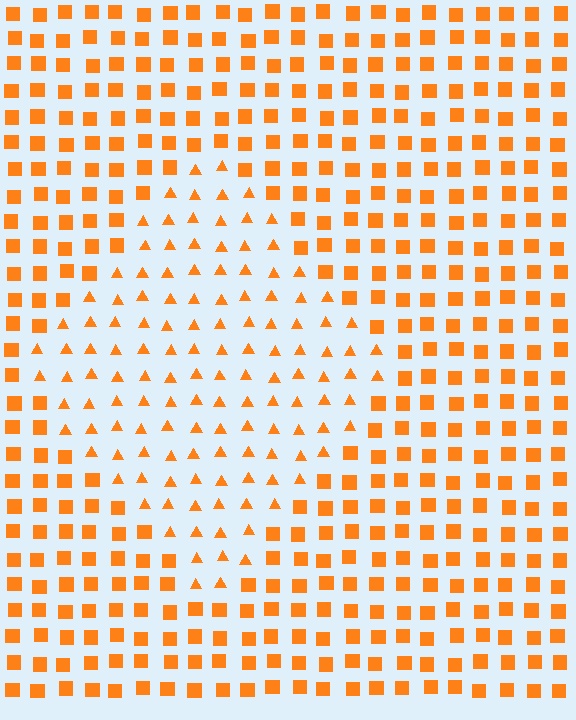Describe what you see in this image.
The image is filled with small orange elements arranged in a uniform grid. A diamond-shaped region contains triangles, while the surrounding area contains squares. The boundary is defined purely by the change in element shape.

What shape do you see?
I see a diamond.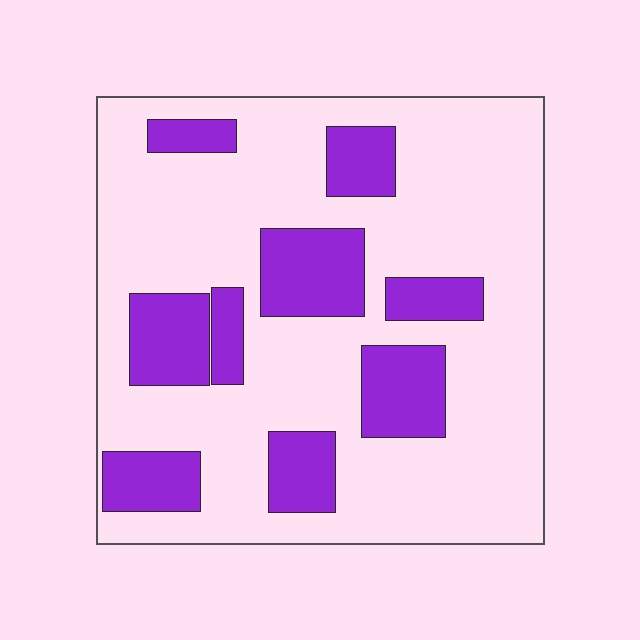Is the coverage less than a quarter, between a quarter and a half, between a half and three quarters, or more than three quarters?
Between a quarter and a half.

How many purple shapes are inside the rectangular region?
9.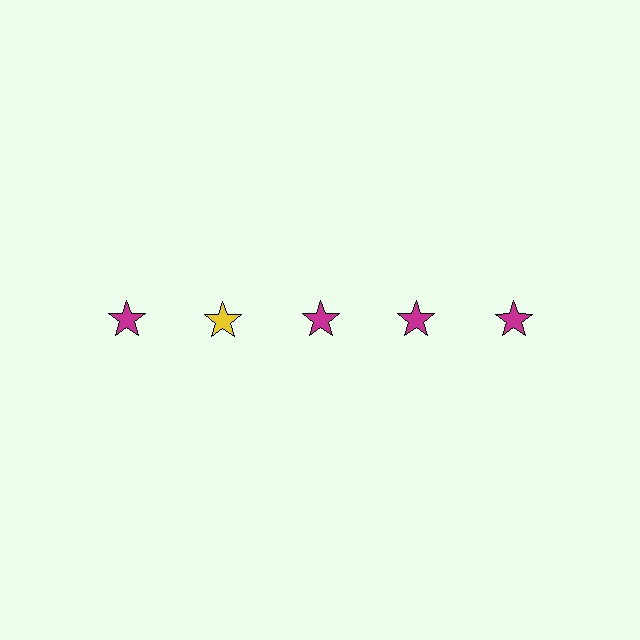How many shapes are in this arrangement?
There are 5 shapes arranged in a grid pattern.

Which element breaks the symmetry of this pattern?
The yellow star in the top row, second from left column breaks the symmetry. All other shapes are magenta stars.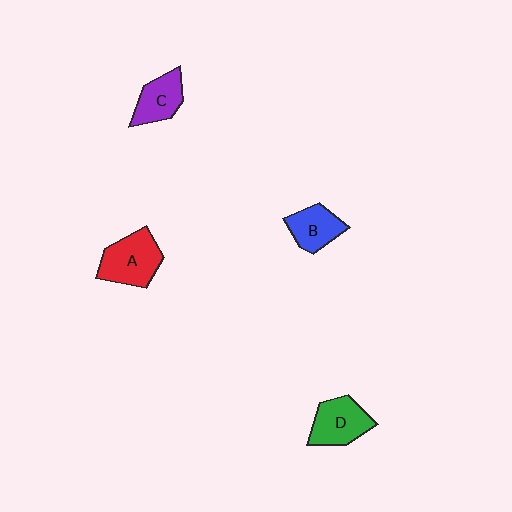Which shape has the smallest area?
Shape B (blue).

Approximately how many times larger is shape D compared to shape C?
Approximately 1.2 times.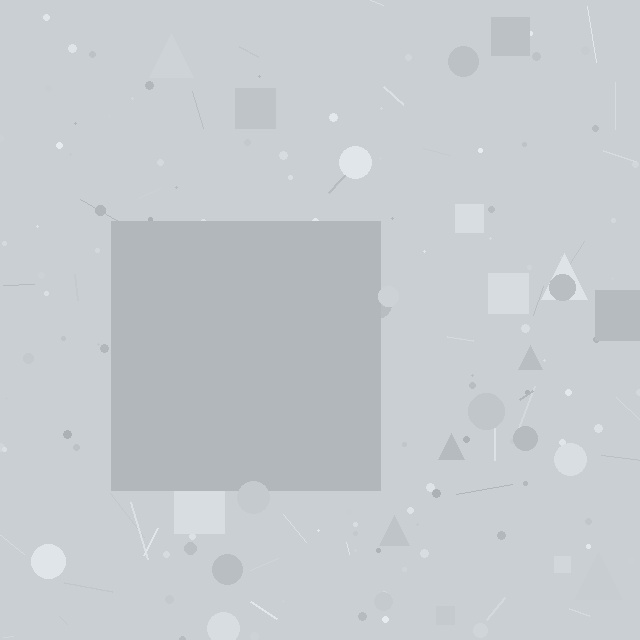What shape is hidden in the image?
A square is hidden in the image.